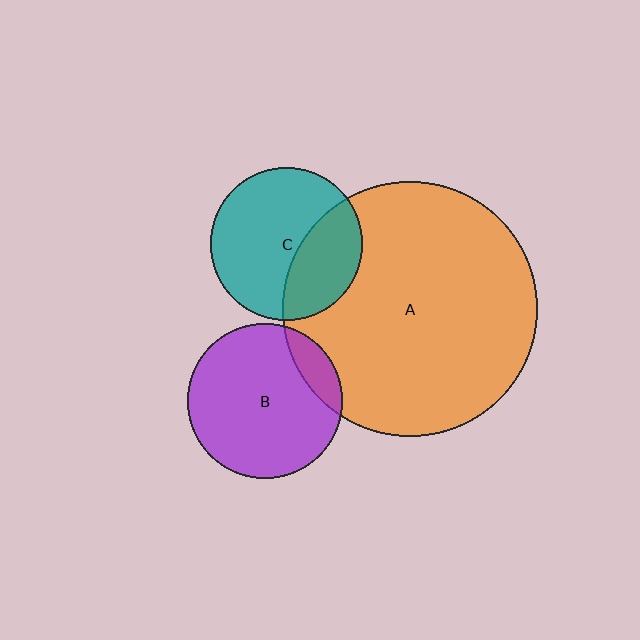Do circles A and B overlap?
Yes.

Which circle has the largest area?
Circle A (orange).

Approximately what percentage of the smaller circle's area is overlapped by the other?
Approximately 15%.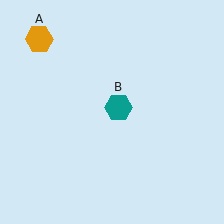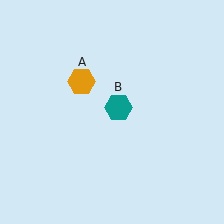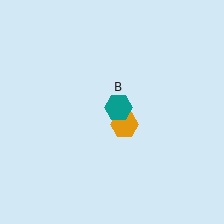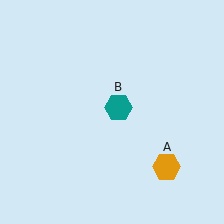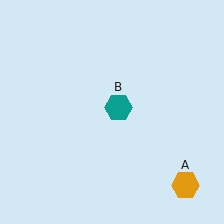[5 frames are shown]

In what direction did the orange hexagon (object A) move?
The orange hexagon (object A) moved down and to the right.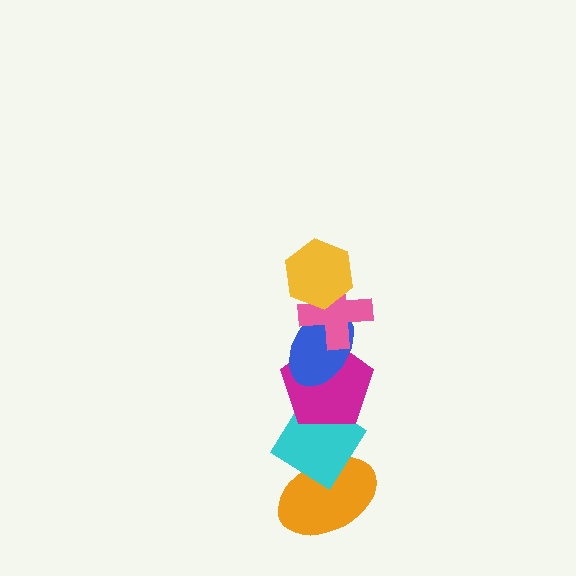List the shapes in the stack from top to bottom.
From top to bottom: the yellow hexagon, the pink cross, the blue ellipse, the magenta pentagon, the cyan diamond, the orange ellipse.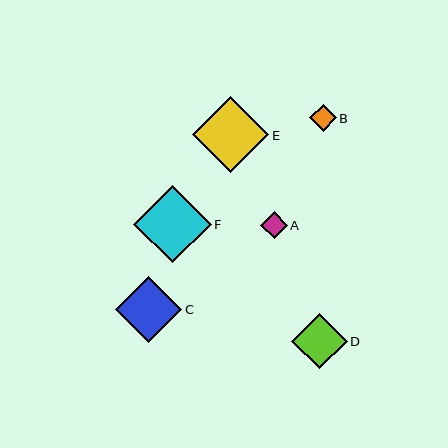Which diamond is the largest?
Diamond F is the largest with a size of approximately 78 pixels.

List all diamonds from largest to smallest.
From largest to smallest: F, E, C, D, B, A.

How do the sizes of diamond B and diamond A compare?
Diamond B and diamond A are approximately the same size.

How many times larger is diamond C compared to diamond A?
Diamond C is approximately 2.5 times the size of diamond A.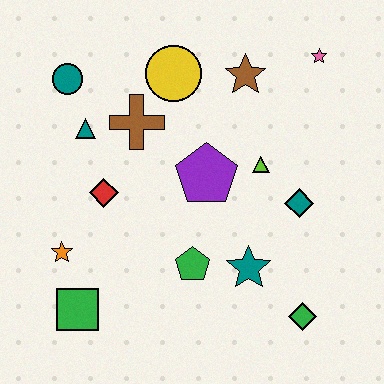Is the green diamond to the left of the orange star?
No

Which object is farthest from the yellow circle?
The green diamond is farthest from the yellow circle.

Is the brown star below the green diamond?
No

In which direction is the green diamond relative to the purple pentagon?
The green diamond is below the purple pentagon.